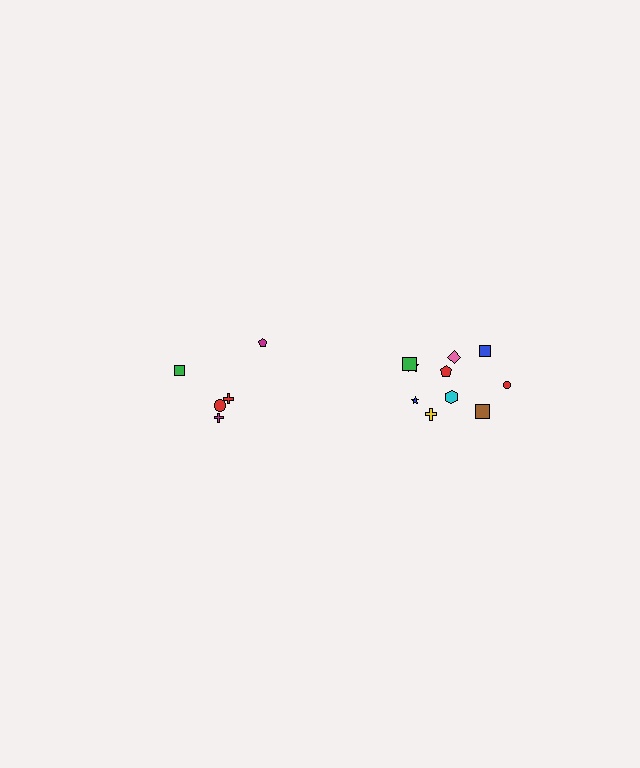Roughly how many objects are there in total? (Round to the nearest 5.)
Roughly 15 objects in total.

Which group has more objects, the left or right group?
The right group.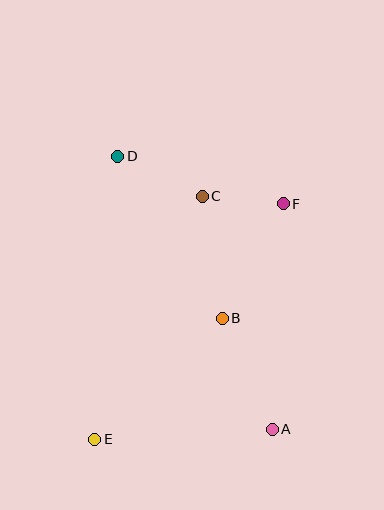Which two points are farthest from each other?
Points A and D are farthest from each other.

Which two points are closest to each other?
Points C and F are closest to each other.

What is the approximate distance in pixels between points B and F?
The distance between B and F is approximately 130 pixels.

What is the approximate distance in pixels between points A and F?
The distance between A and F is approximately 226 pixels.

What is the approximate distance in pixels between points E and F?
The distance between E and F is approximately 302 pixels.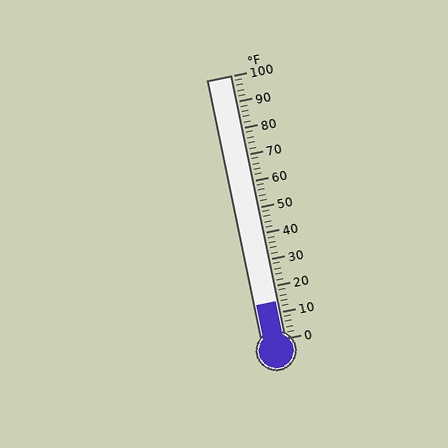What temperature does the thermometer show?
The thermometer shows approximately 14°F.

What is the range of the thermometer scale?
The thermometer scale ranges from 0°F to 100°F.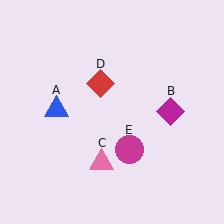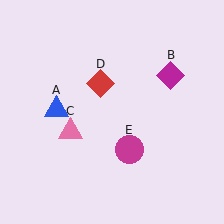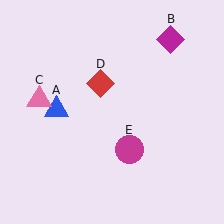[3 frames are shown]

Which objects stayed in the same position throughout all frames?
Blue triangle (object A) and red diamond (object D) and magenta circle (object E) remained stationary.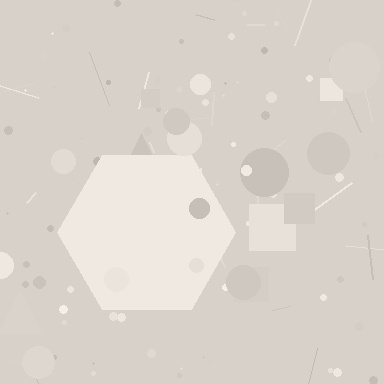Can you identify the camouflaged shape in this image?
The camouflaged shape is a hexagon.